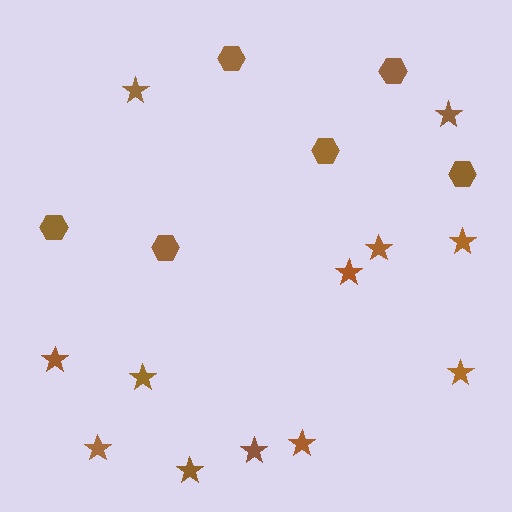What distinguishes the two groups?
There are 2 groups: one group of hexagons (6) and one group of stars (12).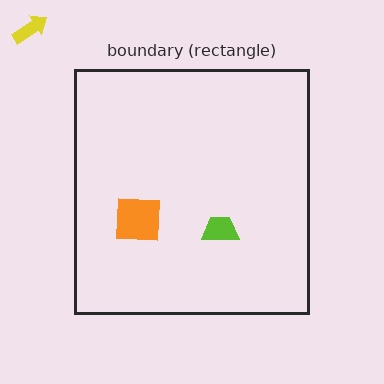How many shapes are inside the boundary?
2 inside, 1 outside.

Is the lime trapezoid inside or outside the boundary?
Inside.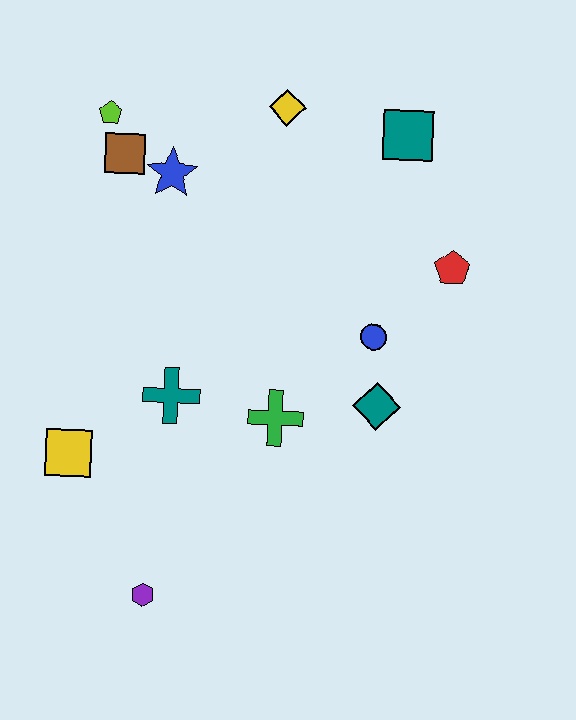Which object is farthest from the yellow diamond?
The purple hexagon is farthest from the yellow diamond.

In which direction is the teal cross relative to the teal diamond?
The teal cross is to the left of the teal diamond.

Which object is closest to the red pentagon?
The blue circle is closest to the red pentagon.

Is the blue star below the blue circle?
No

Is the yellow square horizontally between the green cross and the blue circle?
No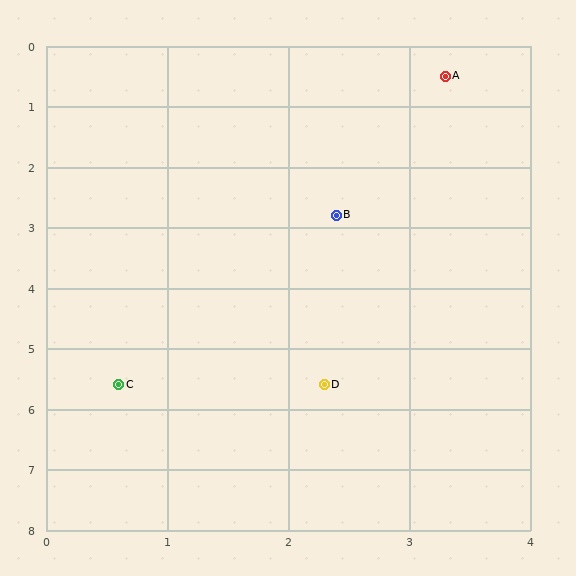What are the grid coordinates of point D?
Point D is at approximately (2.3, 5.6).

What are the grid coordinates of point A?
Point A is at approximately (3.3, 0.5).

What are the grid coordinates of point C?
Point C is at approximately (0.6, 5.6).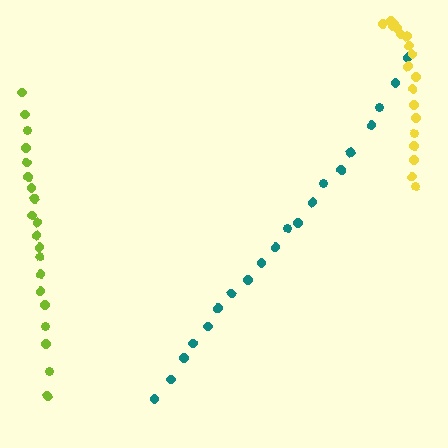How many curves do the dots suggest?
There are 3 distinct paths.